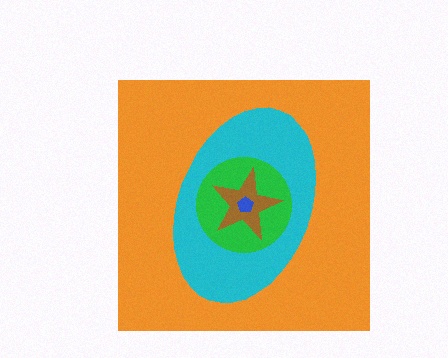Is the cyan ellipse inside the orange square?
Yes.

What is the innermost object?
The blue pentagon.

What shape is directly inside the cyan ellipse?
The green circle.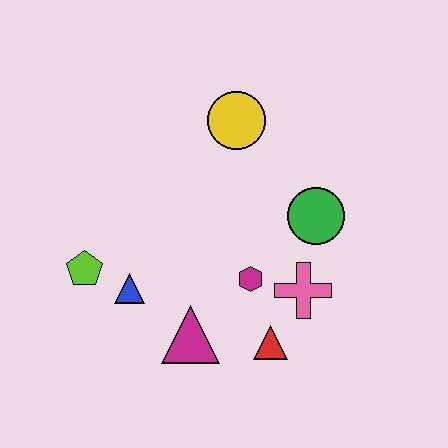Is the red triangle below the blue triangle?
Yes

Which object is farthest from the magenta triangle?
The yellow circle is farthest from the magenta triangle.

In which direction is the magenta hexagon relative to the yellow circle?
The magenta hexagon is below the yellow circle.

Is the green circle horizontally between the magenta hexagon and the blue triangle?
No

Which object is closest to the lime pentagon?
The blue triangle is closest to the lime pentagon.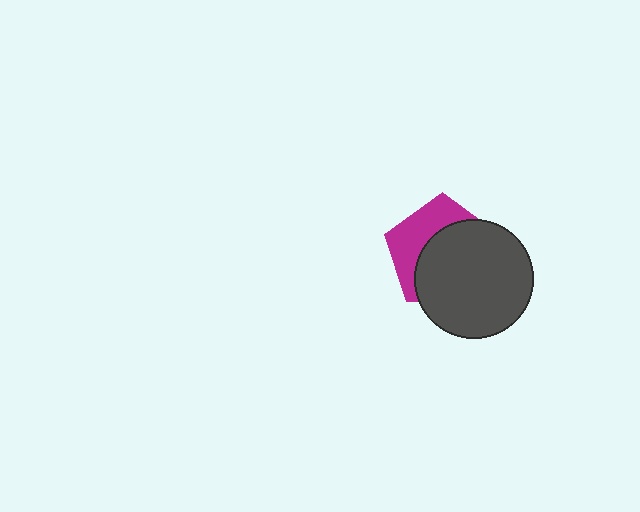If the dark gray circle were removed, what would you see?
You would see the complete magenta pentagon.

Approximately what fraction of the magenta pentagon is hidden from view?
Roughly 62% of the magenta pentagon is hidden behind the dark gray circle.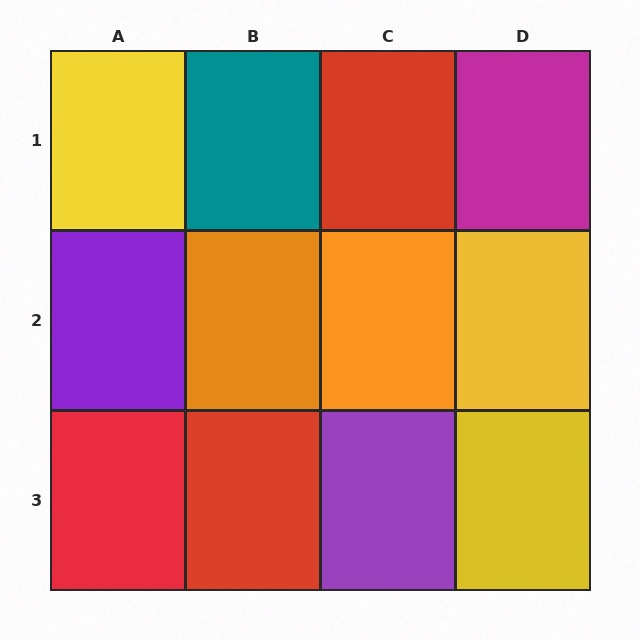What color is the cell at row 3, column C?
Purple.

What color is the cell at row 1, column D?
Magenta.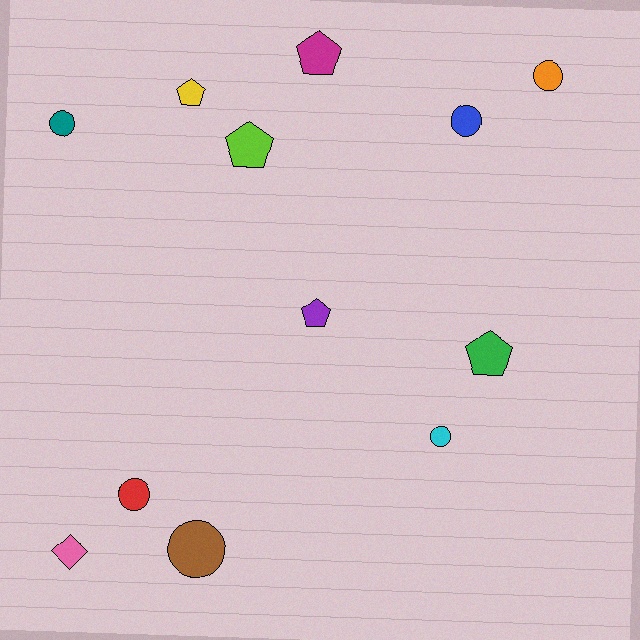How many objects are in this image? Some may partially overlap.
There are 12 objects.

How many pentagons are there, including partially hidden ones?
There are 5 pentagons.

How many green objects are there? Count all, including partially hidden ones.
There is 1 green object.